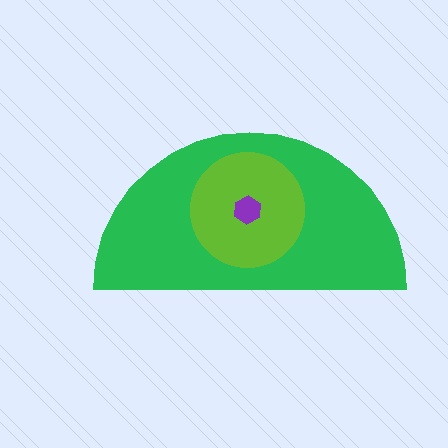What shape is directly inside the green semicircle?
The lime circle.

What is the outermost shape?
The green semicircle.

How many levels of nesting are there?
3.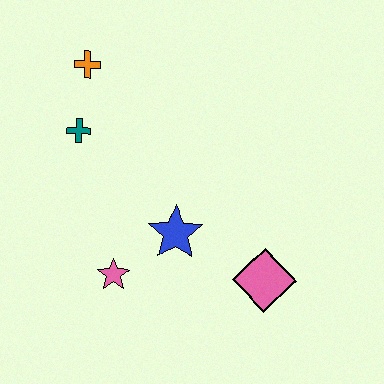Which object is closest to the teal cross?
The orange cross is closest to the teal cross.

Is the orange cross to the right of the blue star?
No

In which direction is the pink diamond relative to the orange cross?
The pink diamond is below the orange cross.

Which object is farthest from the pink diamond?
The orange cross is farthest from the pink diamond.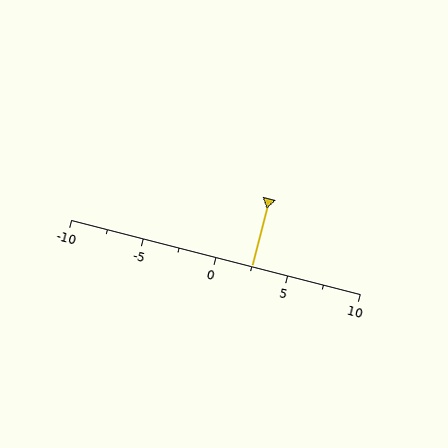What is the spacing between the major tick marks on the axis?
The major ticks are spaced 5 apart.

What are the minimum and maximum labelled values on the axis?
The axis runs from -10 to 10.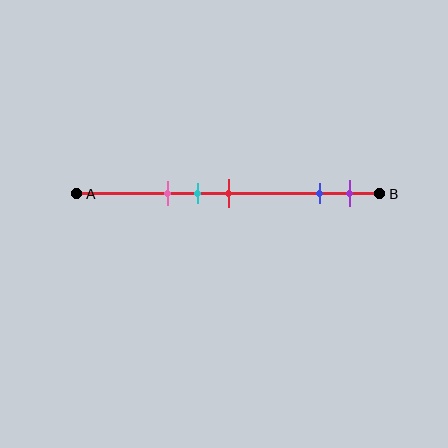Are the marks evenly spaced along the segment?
No, the marks are not evenly spaced.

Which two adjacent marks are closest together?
The cyan and red marks are the closest adjacent pair.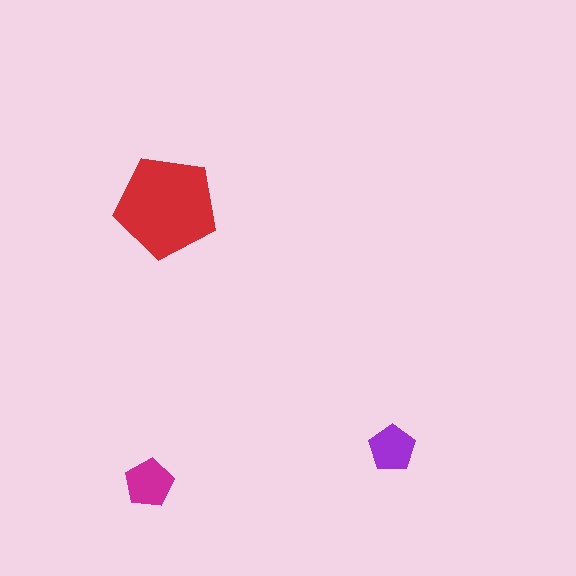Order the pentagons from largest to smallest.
the red one, the magenta one, the purple one.